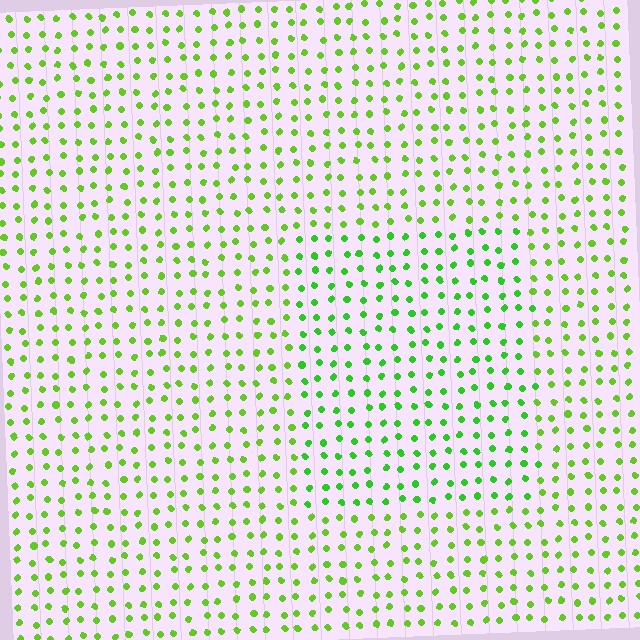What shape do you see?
I see a rectangle.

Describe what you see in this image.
The image is filled with small lime elements in a uniform arrangement. A rectangle-shaped region is visible where the elements are tinted to a slightly different hue, forming a subtle color boundary.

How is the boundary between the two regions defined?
The boundary is defined purely by a slight shift in hue (about 21 degrees). Spacing, size, and orientation are identical on both sides.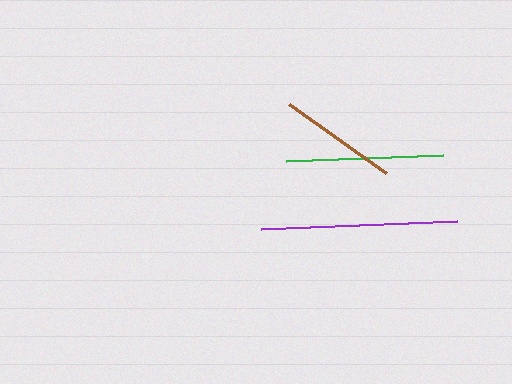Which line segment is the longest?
The purple line is the longest at approximately 197 pixels.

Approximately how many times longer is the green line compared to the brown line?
The green line is approximately 1.3 times the length of the brown line.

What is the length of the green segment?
The green segment is approximately 156 pixels long.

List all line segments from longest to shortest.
From longest to shortest: purple, green, brown.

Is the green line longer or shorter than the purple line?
The purple line is longer than the green line.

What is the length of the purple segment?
The purple segment is approximately 197 pixels long.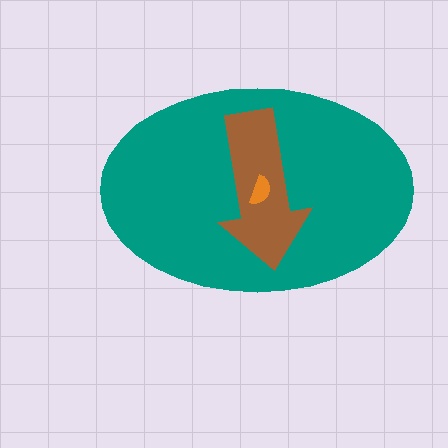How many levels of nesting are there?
3.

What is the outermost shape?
The teal ellipse.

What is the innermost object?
The orange semicircle.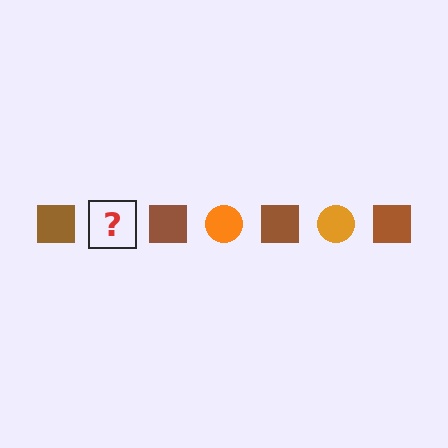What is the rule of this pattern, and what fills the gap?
The rule is that the pattern alternates between brown square and orange circle. The gap should be filled with an orange circle.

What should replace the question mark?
The question mark should be replaced with an orange circle.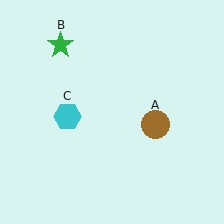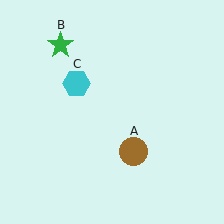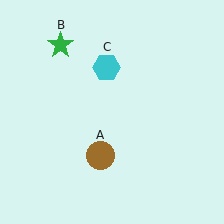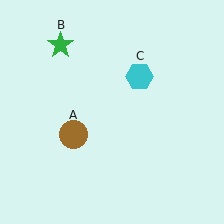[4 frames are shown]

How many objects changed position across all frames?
2 objects changed position: brown circle (object A), cyan hexagon (object C).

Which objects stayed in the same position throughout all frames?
Green star (object B) remained stationary.